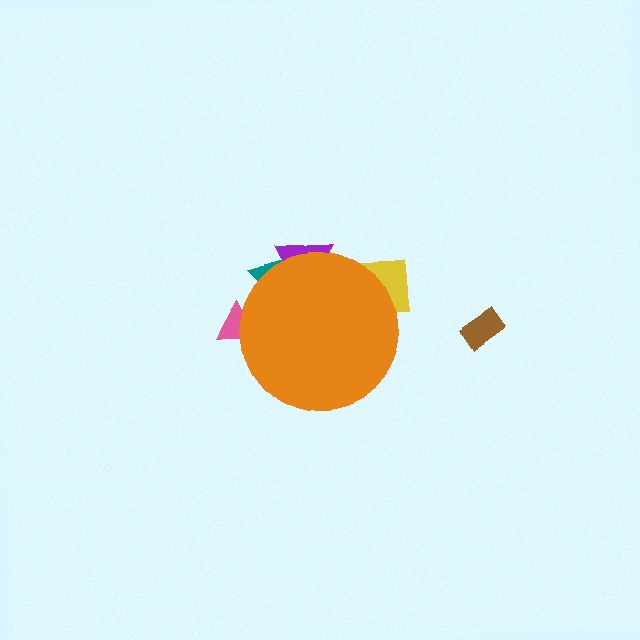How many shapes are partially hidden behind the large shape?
4 shapes are partially hidden.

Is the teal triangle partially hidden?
Yes, the teal triangle is partially hidden behind the orange circle.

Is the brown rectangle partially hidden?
No, the brown rectangle is fully visible.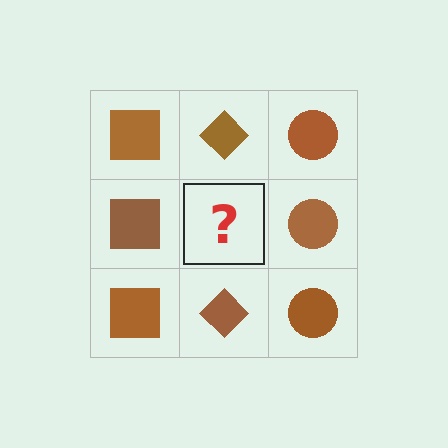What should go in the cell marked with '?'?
The missing cell should contain a brown diamond.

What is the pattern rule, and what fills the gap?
The rule is that each column has a consistent shape. The gap should be filled with a brown diamond.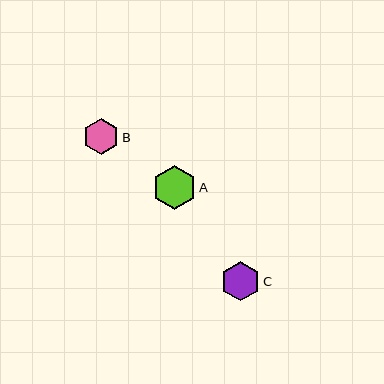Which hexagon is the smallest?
Hexagon B is the smallest with a size of approximately 36 pixels.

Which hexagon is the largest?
Hexagon A is the largest with a size of approximately 44 pixels.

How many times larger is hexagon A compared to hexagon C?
Hexagon A is approximately 1.1 times the size of hexagon C.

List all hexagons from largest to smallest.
From largest to smallest: A, C, B.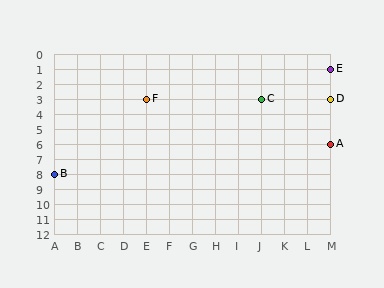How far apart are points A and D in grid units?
Points A and D are 3 rows apart.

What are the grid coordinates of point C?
Point C is at grid coordinates (J, 3).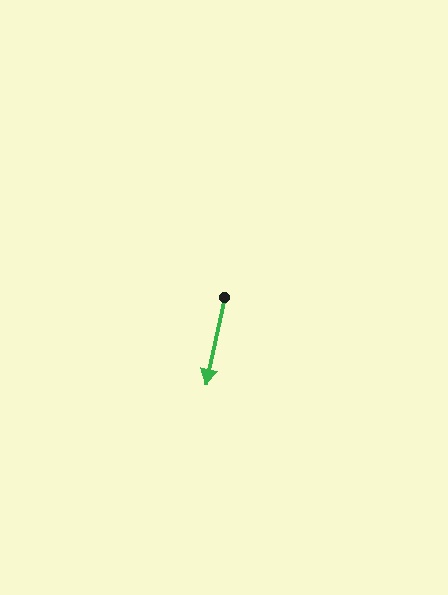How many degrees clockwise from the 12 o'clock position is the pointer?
Approximately 192 degrees.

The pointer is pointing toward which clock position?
Roughly 6 o'clock.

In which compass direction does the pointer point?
South.